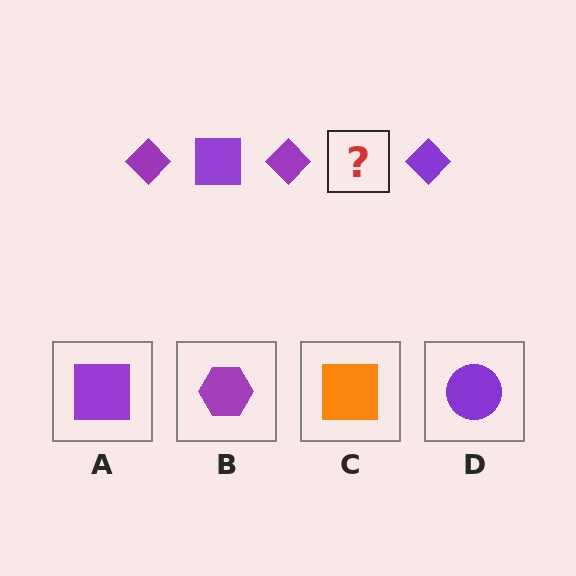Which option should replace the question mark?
Option A.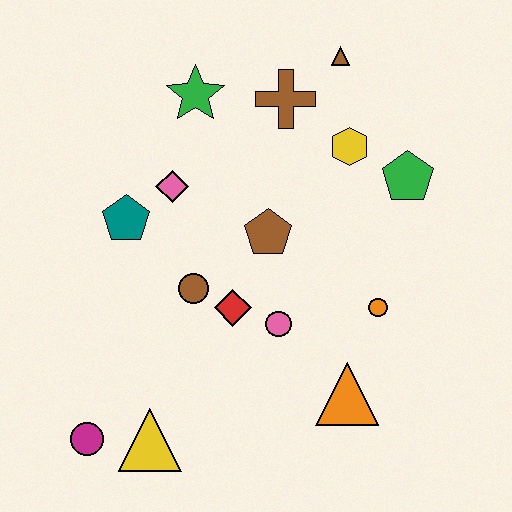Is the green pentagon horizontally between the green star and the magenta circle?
No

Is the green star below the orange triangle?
No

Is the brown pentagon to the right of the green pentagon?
No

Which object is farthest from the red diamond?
The brown triangle is farthest from the red diamond.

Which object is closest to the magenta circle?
The yellow triangle is closest to the magenta circle.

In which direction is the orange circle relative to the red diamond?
The orange circle is to the right of the red diamond.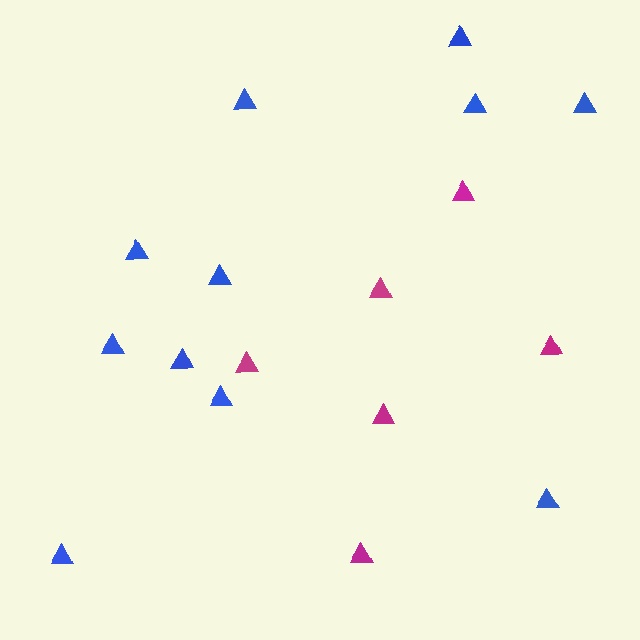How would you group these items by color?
There are 2 groups: one group of blue triangles (11) and one group of magenta triangles (6).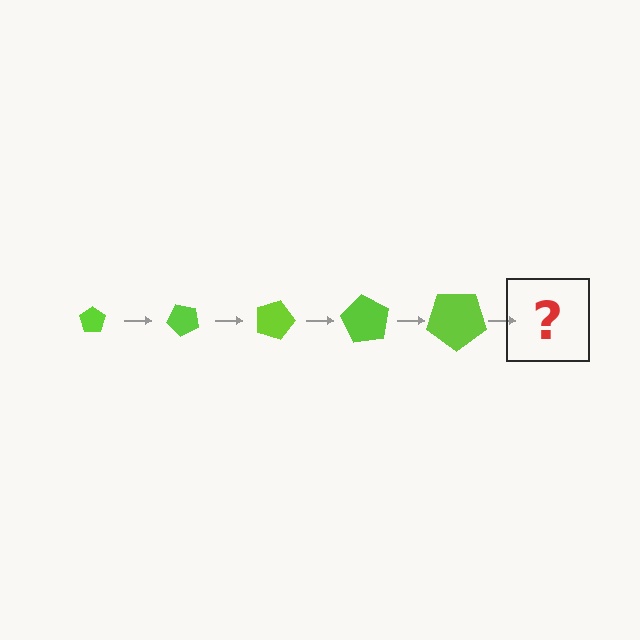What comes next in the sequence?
The next element should be a pentagon, larger than the previous one and rotated 225 degrees from the start.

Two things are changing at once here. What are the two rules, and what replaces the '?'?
The two rules are that the pentagon grows larger each step and it rotates 45 degrees each step. The '?' should be a pentagon, larger than the previous one and rotated 225 degrees from the start.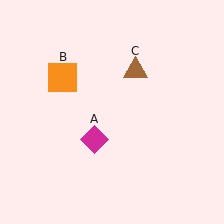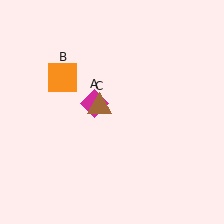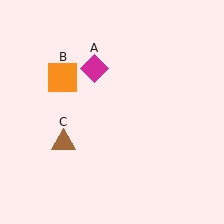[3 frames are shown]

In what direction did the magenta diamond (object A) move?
The magenta diamond (object A) moved up.